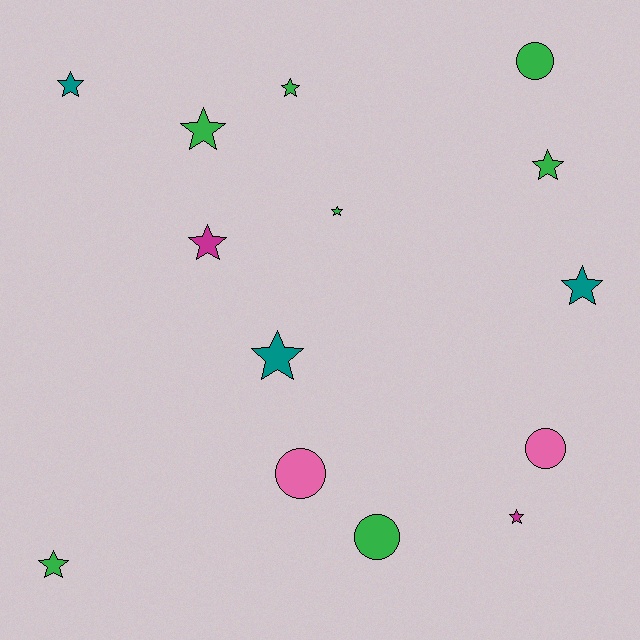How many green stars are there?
There are 5 green stars.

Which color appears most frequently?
Green, with 7 objects.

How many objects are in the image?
There are 14 objects.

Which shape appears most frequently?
Star, with 10 objects.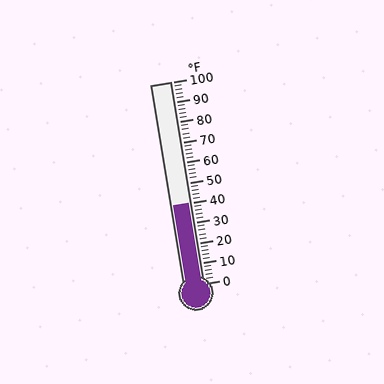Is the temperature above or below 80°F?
The temperature is below 80°F.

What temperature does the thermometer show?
The thermometer shows approximately 40°F.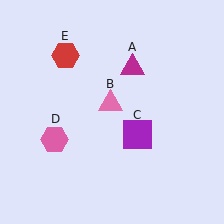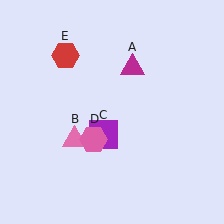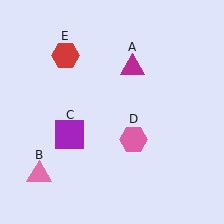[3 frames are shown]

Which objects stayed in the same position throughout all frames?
Magenta triangle (object A) and red hexagon (object E) remained stationary.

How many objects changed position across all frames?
3 objects changed position: pink triangle (object B), purple square (object C), pink hexagon (object D).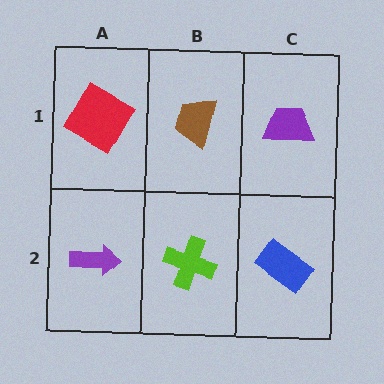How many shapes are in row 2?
3 shapes.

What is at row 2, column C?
A blue rectangle.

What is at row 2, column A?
A purple arrow.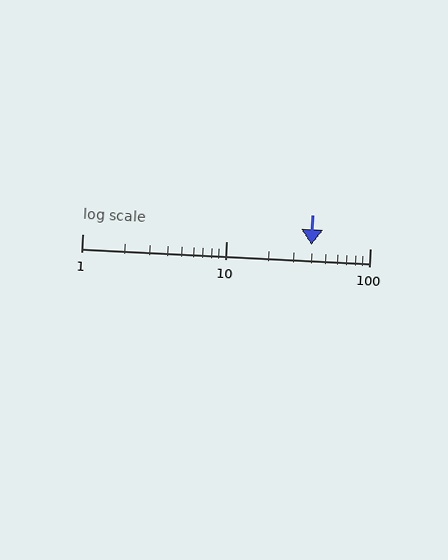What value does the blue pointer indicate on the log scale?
The pointer indicates approximately 39.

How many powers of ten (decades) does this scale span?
The scale spans 2 decades, from 1 to 100.